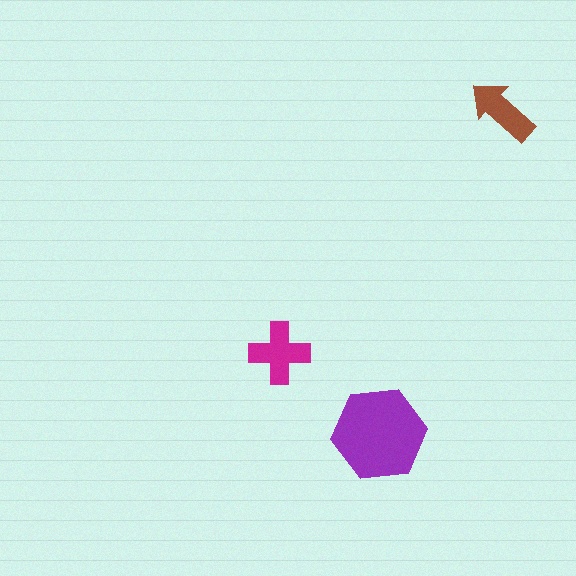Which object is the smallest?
The brown arrow.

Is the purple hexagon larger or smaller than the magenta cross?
Larger.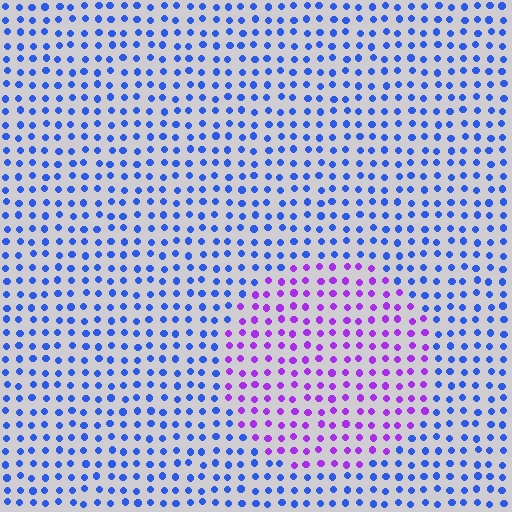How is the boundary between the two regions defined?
The boundary is defined purely by a slight shift in hue (about 55 degrees). Spacing, size, and orientation are identical on both sides.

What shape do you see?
I see a circle.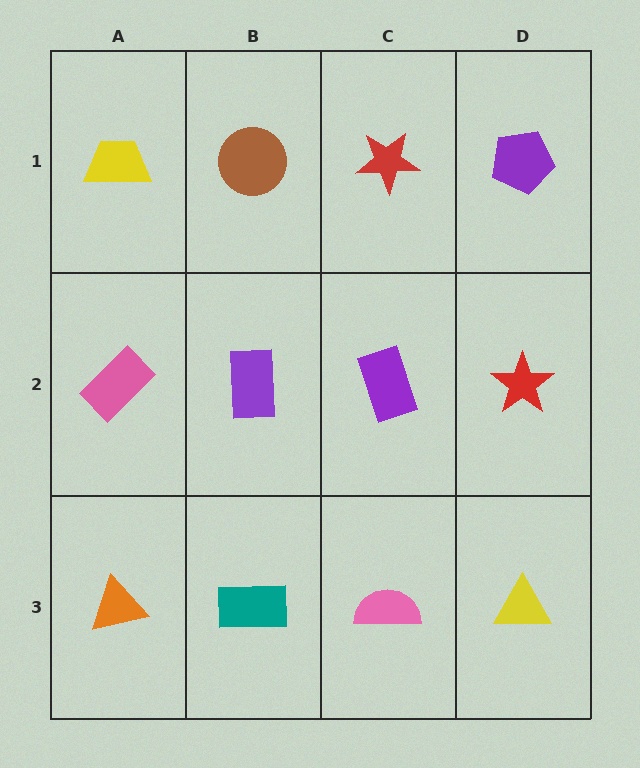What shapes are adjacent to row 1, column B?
A purple rectangle (row 2, column B), a yellow trapezoid (row 1, column A), a red star (row 1, column C).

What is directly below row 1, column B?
A purple rectangle.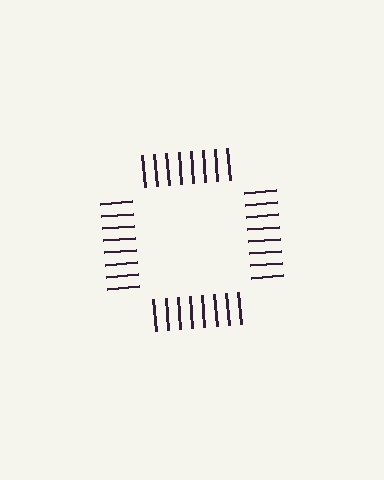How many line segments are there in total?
32 — 8 along each of the 4 edges.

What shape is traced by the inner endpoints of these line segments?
An illusory square — the line segments terminate on its edges but no continuous stroke is drawn.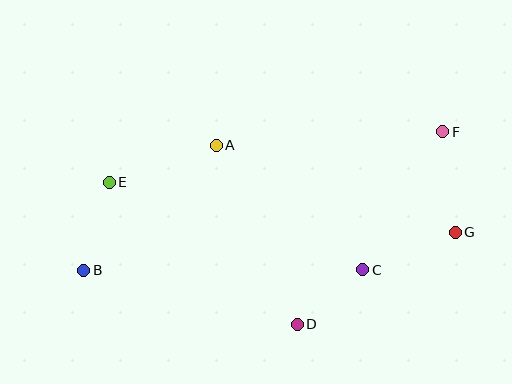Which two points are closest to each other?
Points C and D are closest to each other.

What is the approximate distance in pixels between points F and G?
The distance between F and G is approximately 101 pixels.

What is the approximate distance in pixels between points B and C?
The distance between B and C is approximately 279 pixels.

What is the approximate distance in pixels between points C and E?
The distance between C and E is approximately 268 pixels.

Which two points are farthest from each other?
Points B and F are farthest from each other.